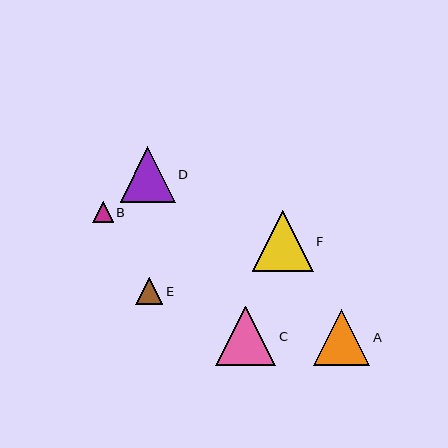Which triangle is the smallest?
Triangle B is the smallest with a size of approximately 21 pixels.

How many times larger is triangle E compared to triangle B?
Triangle E is approximately 1.3 times the size of triangle B.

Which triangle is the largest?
Triangle F is the largest with a size of approximately 61 pixels.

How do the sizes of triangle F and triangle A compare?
Triangle F and triangle A are approximately the same size.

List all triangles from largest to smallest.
From largest to smallest: F, C, A, D, E, B.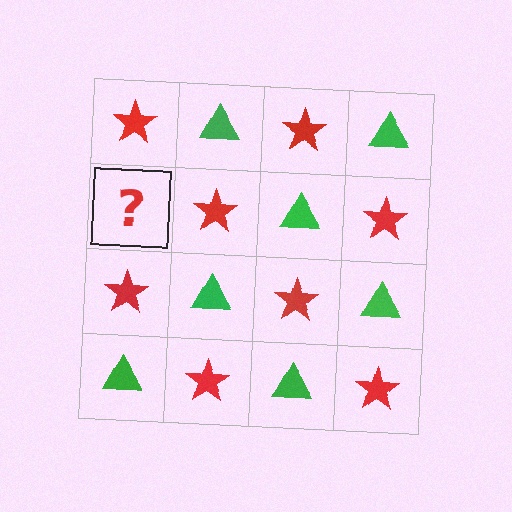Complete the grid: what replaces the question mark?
The question mark should be replaced with a green triangle.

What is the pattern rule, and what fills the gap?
The rule is that it alternates red star and green triangle in a checkerboard pattern. The gap should be filled with a green triangle.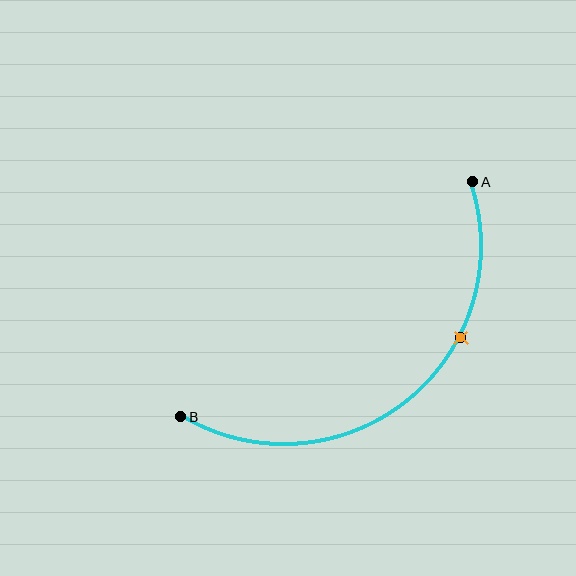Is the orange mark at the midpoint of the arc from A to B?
No. The orange mark lies on the arc but is closer to endpoint A. The arc midpoint would be at the point on the curve equidistant along the arc from both A and B.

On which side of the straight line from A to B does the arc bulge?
The arc bulges below and to the right of the straight line connecting A and B.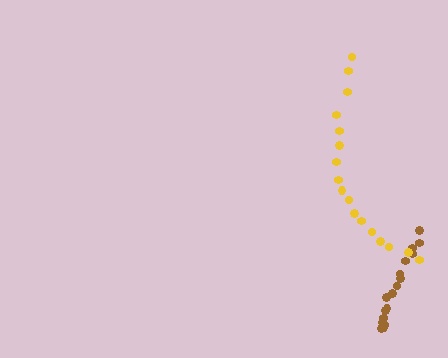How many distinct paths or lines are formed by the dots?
There are 2 distinct paths.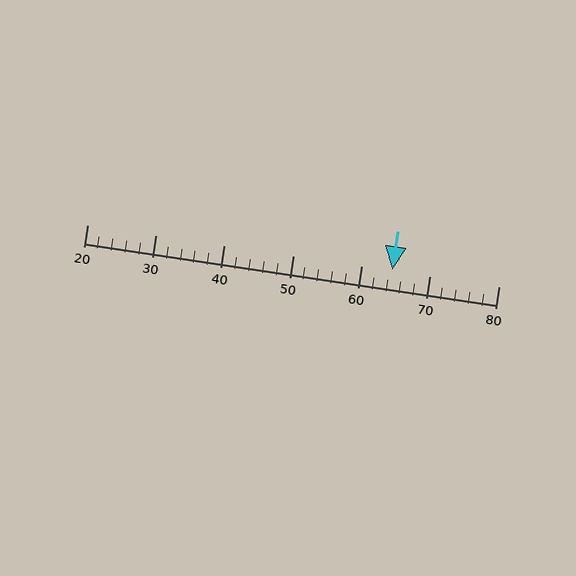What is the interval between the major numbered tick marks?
The major tick marks are spaced 10 units apart.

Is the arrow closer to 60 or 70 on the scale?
The arrow is closer to 60.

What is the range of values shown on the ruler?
The ruler shows values from 20 to 80.